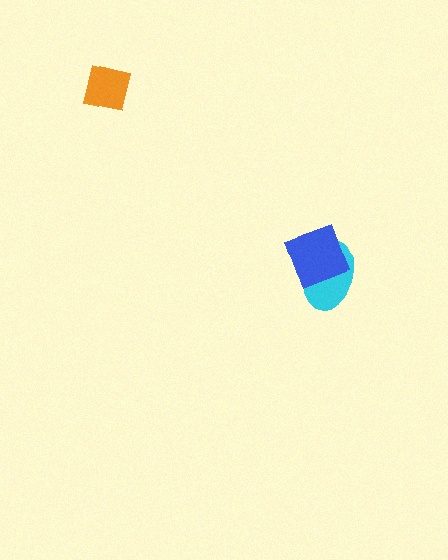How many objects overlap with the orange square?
0 objects overlap with the orange square.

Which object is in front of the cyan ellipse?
The blue diamond is in front of the cyan ellipse.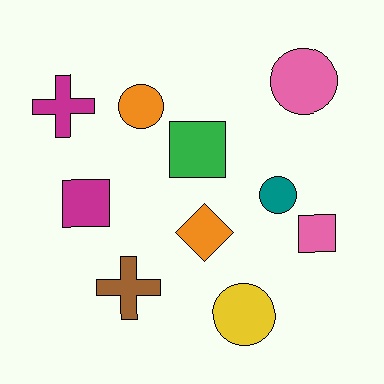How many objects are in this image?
There are 10 objects.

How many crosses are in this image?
There are 2 crosses.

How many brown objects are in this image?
There is 1 brown object.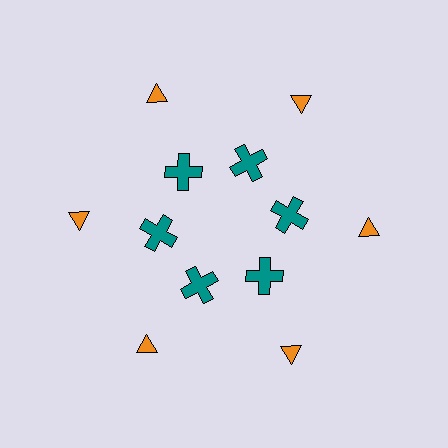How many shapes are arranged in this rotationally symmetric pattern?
There are 12 shapes, arranged in 6 groups of 2.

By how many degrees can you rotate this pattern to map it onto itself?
The pattern maps onto itself every 60 degrees of rotation.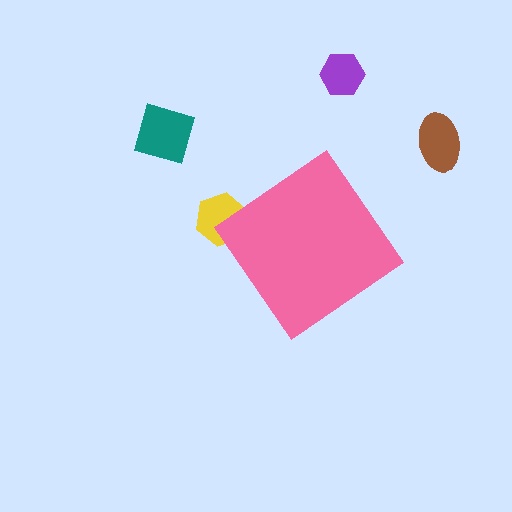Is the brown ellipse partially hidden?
No, the brown ellipse is fully visible.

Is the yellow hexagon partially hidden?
Yes, the yellow hexagon is partially hidden behind the pink diamond.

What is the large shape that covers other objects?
A pink diamond.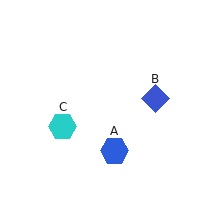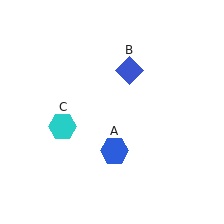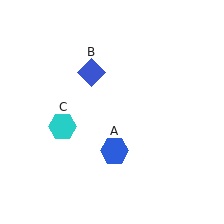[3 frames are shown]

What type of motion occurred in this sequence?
The blue diamond (object B) rotated counterclockwise around the center of the scene.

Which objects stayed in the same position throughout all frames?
Blue hexagon (object A) and cyan hexagon (object C) remained stationary.